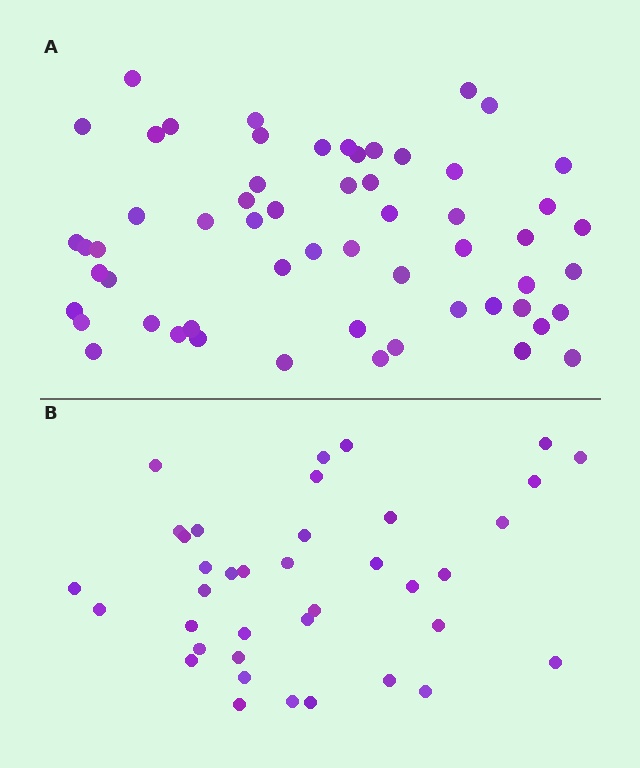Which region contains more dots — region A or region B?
Region A (the top region) has more dots.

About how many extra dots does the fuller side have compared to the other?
Region A has approximately 20 more dots than region B.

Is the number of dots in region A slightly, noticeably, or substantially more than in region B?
Region A has substantially more. The ratio is roughly 1.5 to 1.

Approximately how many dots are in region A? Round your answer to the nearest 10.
About 60 dots. (The exact count is 58, which rounds to 60.)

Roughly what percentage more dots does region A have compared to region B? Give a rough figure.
About 55% more.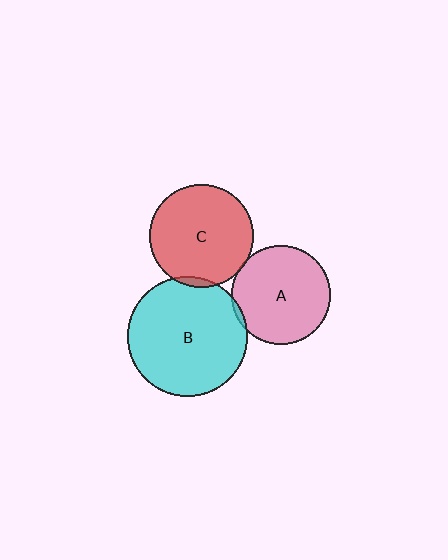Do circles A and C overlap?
Yes.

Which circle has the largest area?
Circle B (cyan).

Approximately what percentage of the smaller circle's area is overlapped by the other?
Approximately 5%.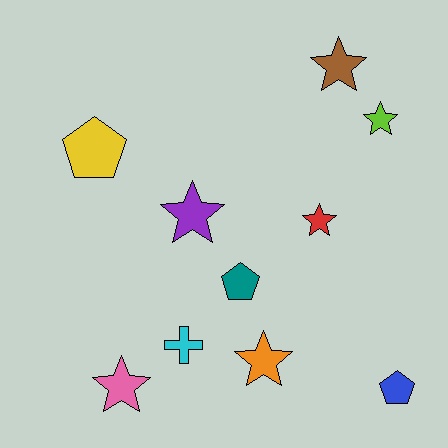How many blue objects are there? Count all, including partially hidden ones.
There is 1 blue object.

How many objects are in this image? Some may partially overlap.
There are 10 objects.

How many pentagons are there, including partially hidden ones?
There are 3 pentagons.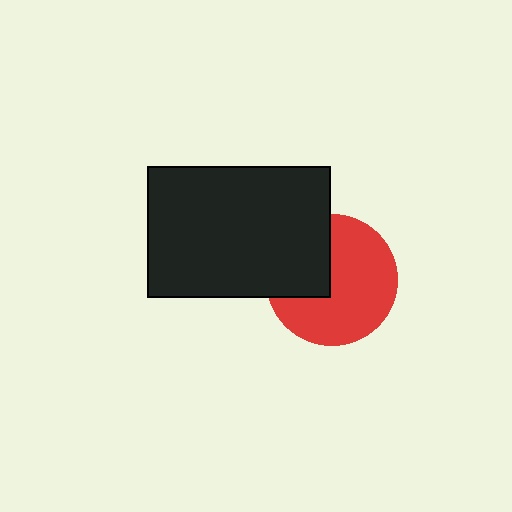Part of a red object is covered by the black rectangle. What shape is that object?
It is a circle.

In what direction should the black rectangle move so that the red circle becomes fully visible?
The black rectangle should move left. That is the shortest direction to clear the overlap and leave the red circle fully visible.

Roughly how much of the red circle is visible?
Most of it is visible (roughly 67%).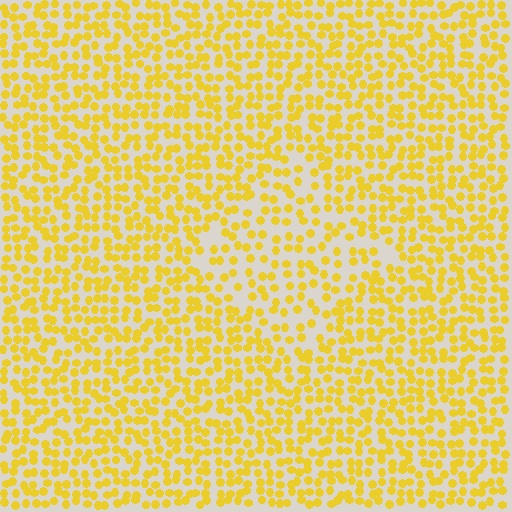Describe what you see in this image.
The image contains small yellow elements arranged at two different densities. A diamond-shaped region is visible where the elements are less densely packed than the surrounding area.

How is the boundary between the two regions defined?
The boundary is defined by a change in element density (approximately 1.6x ratio). All elements are the same color, size, and shape.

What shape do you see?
I see a diamond.